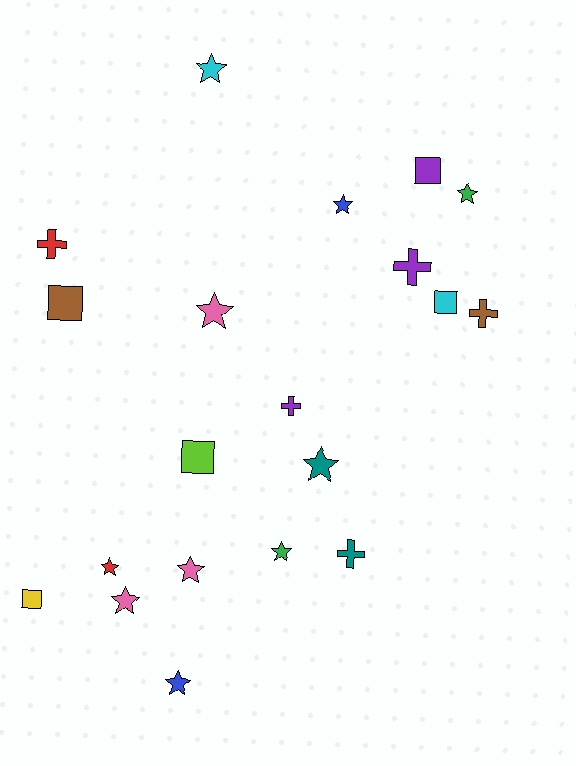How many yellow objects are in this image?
There is 1 yellow object.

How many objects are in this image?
There are 20 objects.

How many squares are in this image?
There are 5 squares.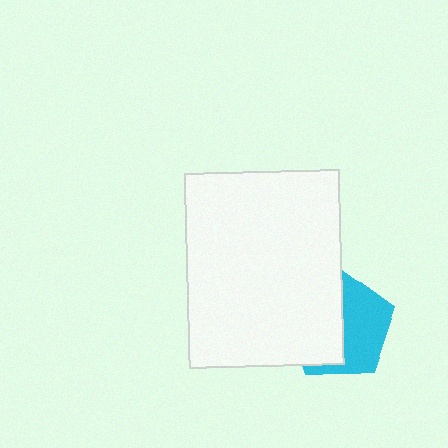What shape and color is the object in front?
The object in front is a white rectangle.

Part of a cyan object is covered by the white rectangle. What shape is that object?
It is a pentagon.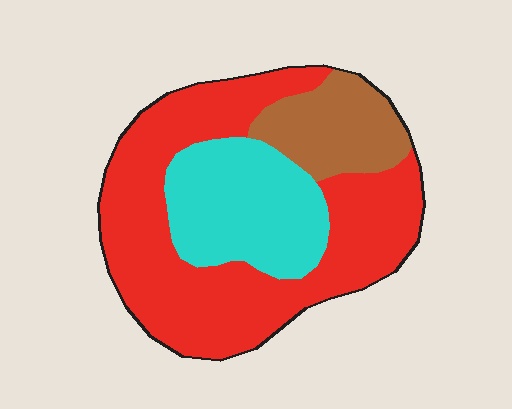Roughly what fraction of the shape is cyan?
Cyan takes up between a quarter and a half of the shape.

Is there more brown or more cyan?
Cyan.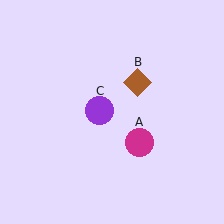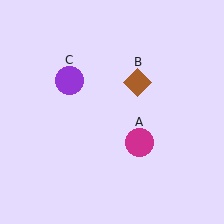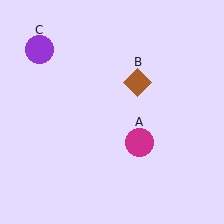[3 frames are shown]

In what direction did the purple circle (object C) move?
The purple circle (object C) moved up and to the left.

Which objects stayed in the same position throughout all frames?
Magenta circle (object A) and brown diamond (object B) remained stationary.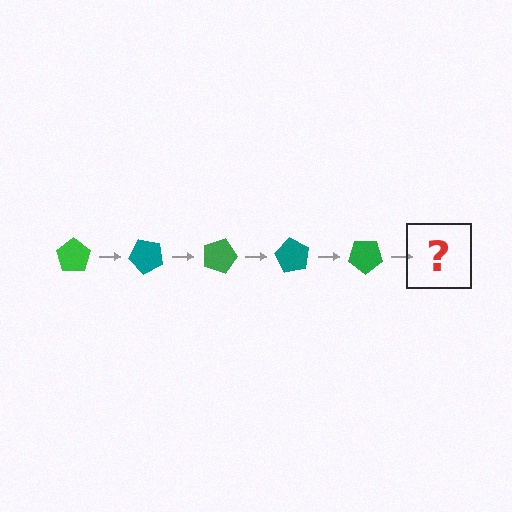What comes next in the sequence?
The next element should be a teal pentagon, rotated 225 degrees from the start.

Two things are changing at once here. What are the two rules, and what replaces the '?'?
The two rules are that it rotates 45 degrees each step and the color cycles through green and teal. The '?' should be a teal pentagon, rotated 225 degrees from the start.